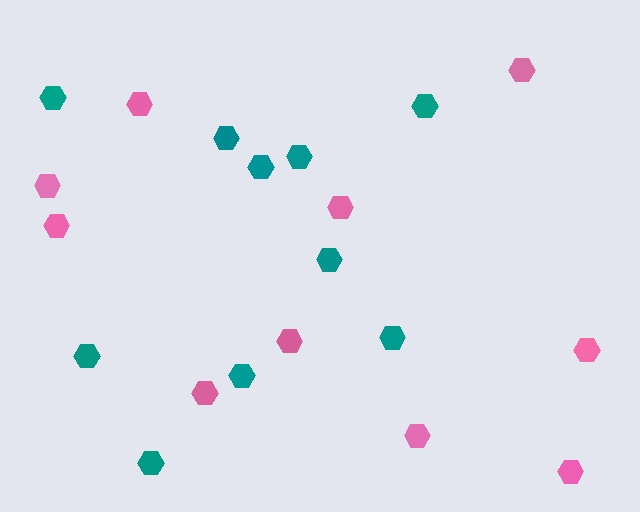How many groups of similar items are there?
There are 2 groups: one group of pink hexagons (10) and one group of teal hexagons (10).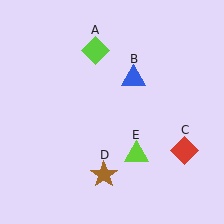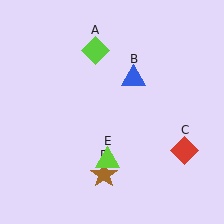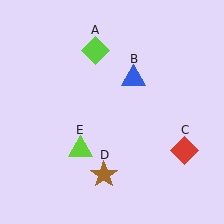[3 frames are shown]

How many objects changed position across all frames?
1 object changed position: lime triangle (object E).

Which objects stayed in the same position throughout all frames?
Lime diamond (object A) and blue triangle (object B) and red diamond (object C) and brown star (object D) remained stationary.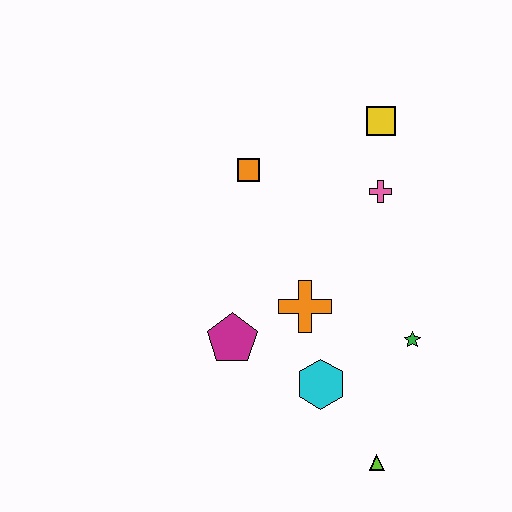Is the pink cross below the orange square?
Yes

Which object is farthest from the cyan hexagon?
The yellow square is farthest from the cyan hexagon.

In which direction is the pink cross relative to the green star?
The pink cross is above the green star.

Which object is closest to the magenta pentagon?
The orange cross is closest to the magenta pentagon.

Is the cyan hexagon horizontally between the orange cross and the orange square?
No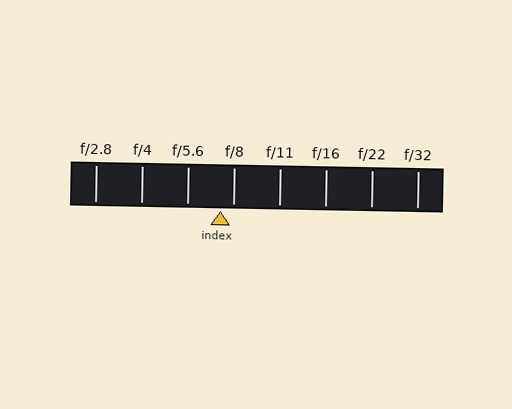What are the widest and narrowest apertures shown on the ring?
The widest aperture shown is f/2.8 and the narrowest is f/32.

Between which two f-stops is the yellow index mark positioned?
The index mark is between f/5.6 and f/8.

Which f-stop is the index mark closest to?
The index mark is closest to f/8.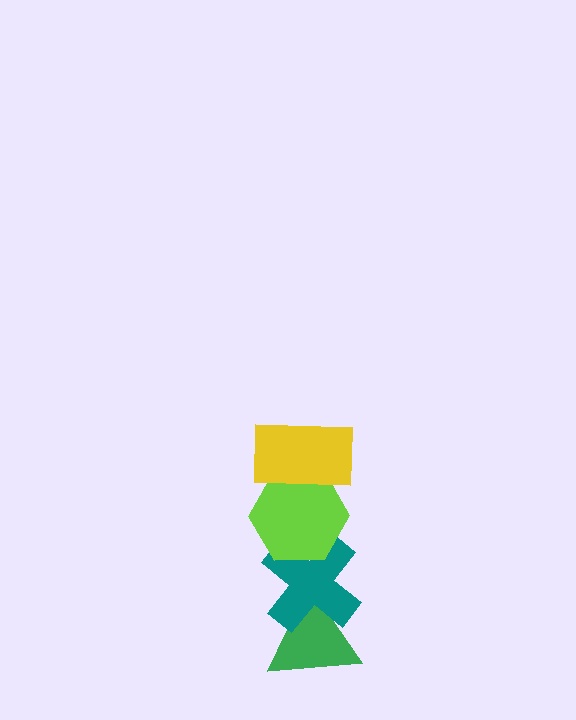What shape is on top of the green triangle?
The teal cross is on top of the green triangle.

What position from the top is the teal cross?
The teal cross is 3rd from the top.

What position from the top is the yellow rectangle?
The yellow rectangle is 1st from the top.